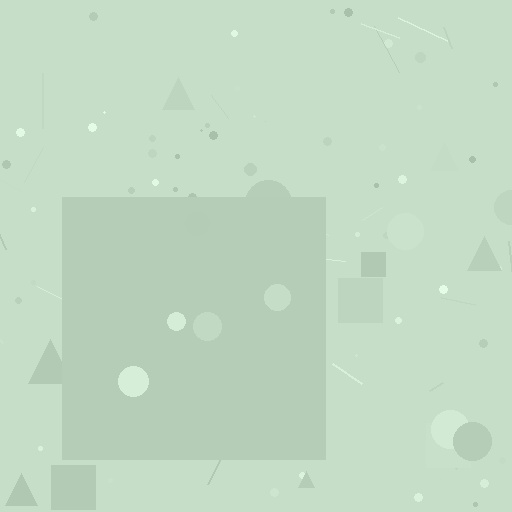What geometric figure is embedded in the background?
A square is embedded in the background.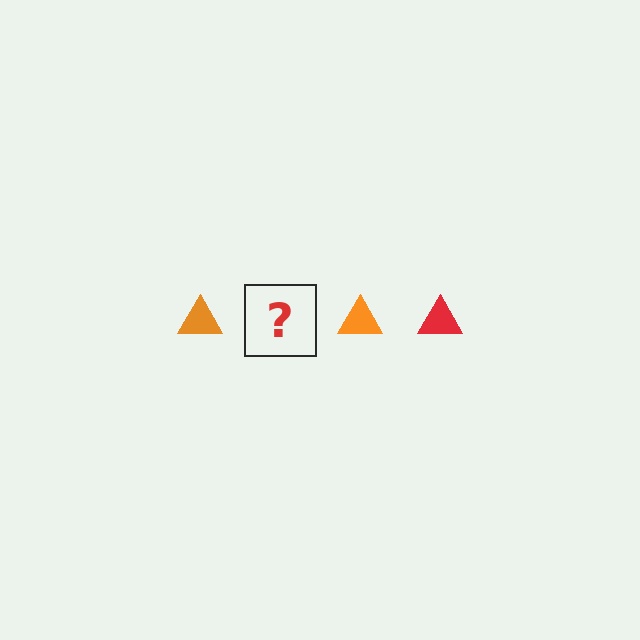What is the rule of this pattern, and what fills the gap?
The rule is that the pattern cycles through orange, red triangles. The gap should be filled with a red triangle.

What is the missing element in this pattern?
The missing element is a red triangle.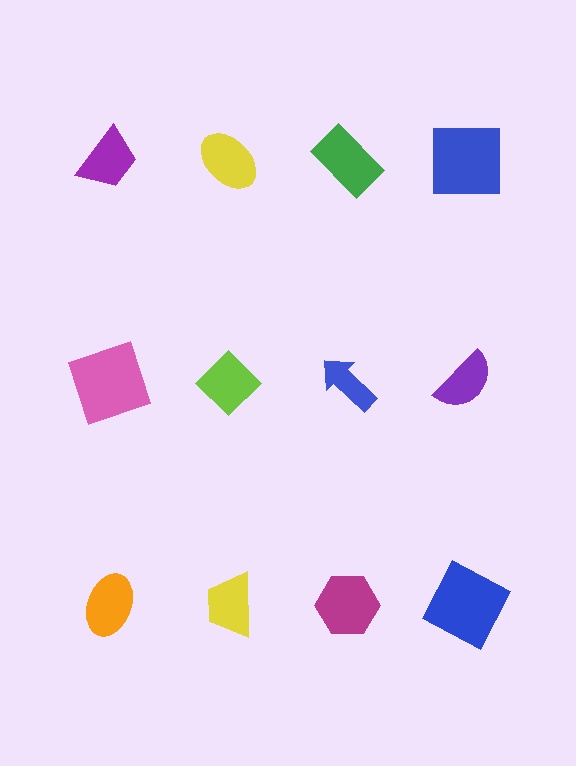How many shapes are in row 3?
4 shapes.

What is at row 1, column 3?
A green rectangle.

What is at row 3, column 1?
An orange ellipse.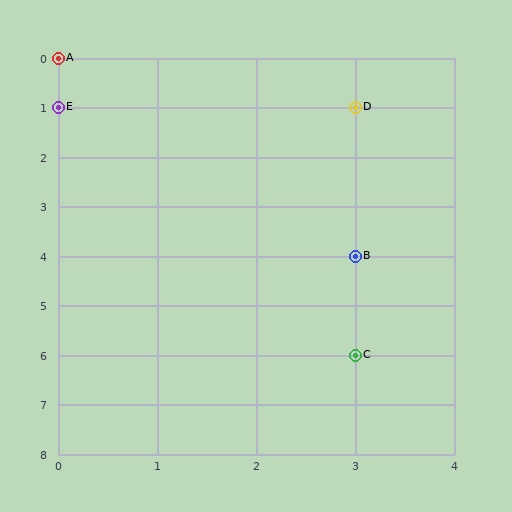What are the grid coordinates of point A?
Point A is at grid coordinates (0, 0).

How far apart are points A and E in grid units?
Points A and E are 1 row apart.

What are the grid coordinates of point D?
Point D is at grid coordinates (3, 1).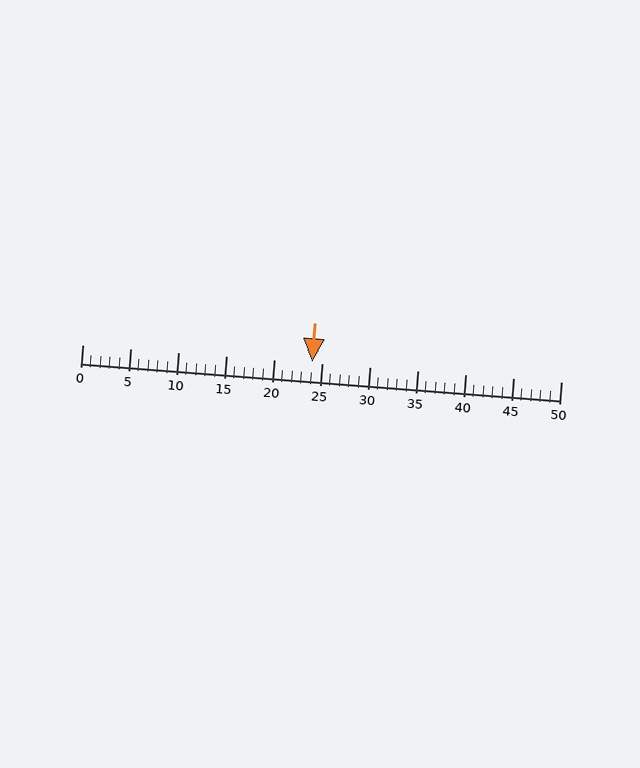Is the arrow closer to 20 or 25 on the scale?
The arrow is closer to 25.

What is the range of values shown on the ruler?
The ruler shows values from 0 to 50.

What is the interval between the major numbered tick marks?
The major tick marks are spaced 5 units apart.